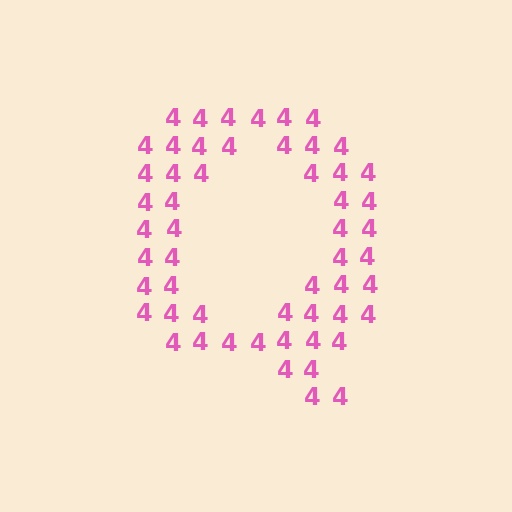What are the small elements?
The small elements are digit 4's.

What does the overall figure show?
The overall figure shows the letter Q.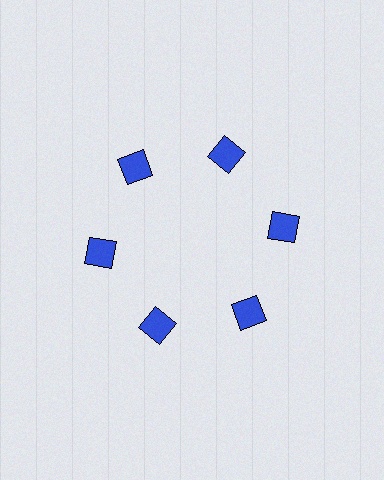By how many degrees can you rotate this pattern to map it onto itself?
The pattern maps onto itself every 60 degrees of rotation.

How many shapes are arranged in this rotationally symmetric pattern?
There are 6 shapes, arranged in 6 groups of 1.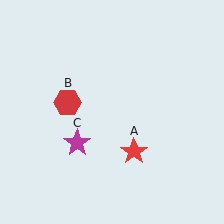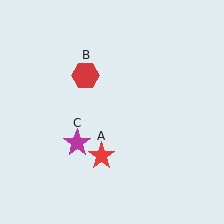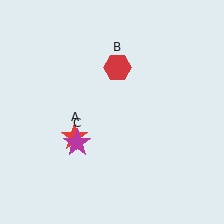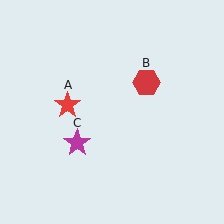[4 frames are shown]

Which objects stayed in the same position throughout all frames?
Magenta star (object C) remained stationary.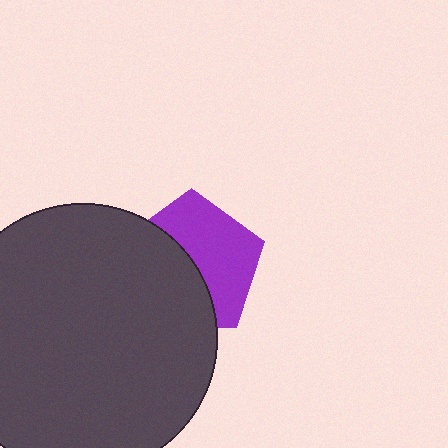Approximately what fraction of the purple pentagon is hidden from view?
Roughly 48% of the purple pentagon is hidden behind the dark gray circle.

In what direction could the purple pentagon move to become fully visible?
The purple pentagon could move right. That would shift it out from behind the dark gray circle entirely.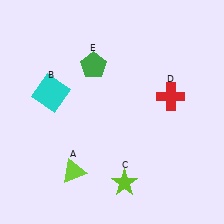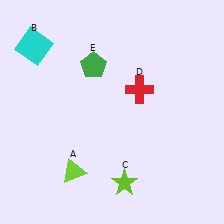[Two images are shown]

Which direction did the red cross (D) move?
The red cross (D) moved left.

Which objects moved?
The objects that moved are: the cyan square (B), the red cross (D).